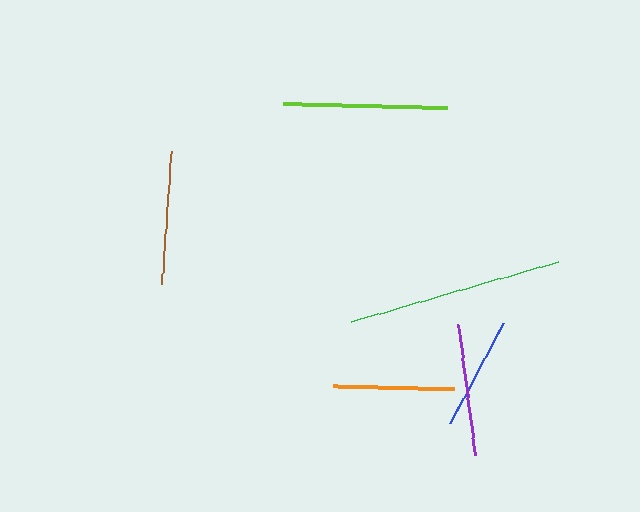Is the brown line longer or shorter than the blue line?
The brown line is longer than the blue line.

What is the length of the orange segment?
The orange segment is approximately 121 pixels long.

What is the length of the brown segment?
The brown segment is approximately 133 pixels long.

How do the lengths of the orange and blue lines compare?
The orange and blue lines are approximately the same length.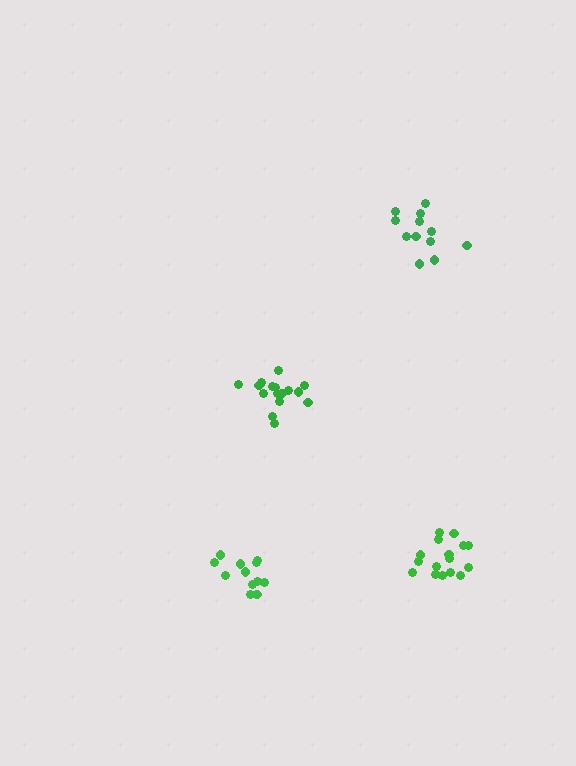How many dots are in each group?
Group 1: 12 dots, Group 2: 16 dots, Group 3: 12 dots, Group 4: 16 dots (56 total).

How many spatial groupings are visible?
There are 4 spatial groupings.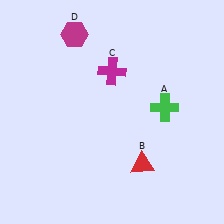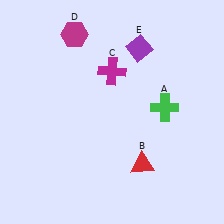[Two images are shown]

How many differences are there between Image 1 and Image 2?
There is 1 difference between the two images.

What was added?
A purple diamond (E) was added in Image 2.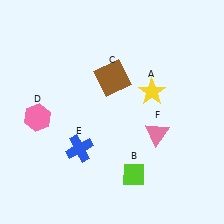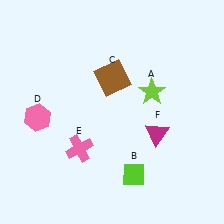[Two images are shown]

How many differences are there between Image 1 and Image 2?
There are 3 differences between the two images.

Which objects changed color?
A changed from yellow to lime. E changed from blue to pink. F changed from pink to magenta.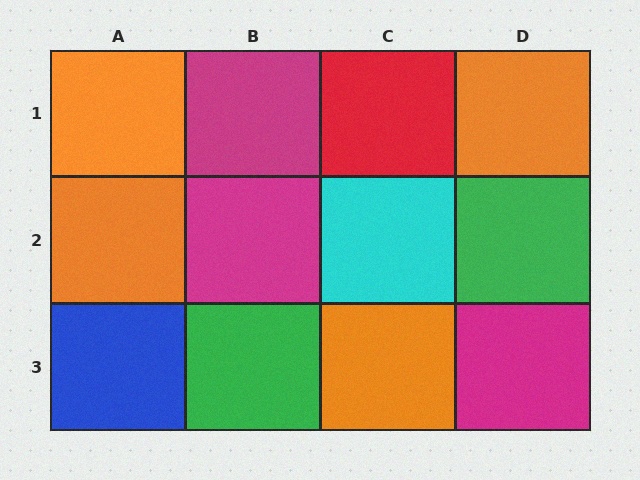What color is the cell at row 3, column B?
Green.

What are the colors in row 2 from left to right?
Orange, magenta, cyan, green.